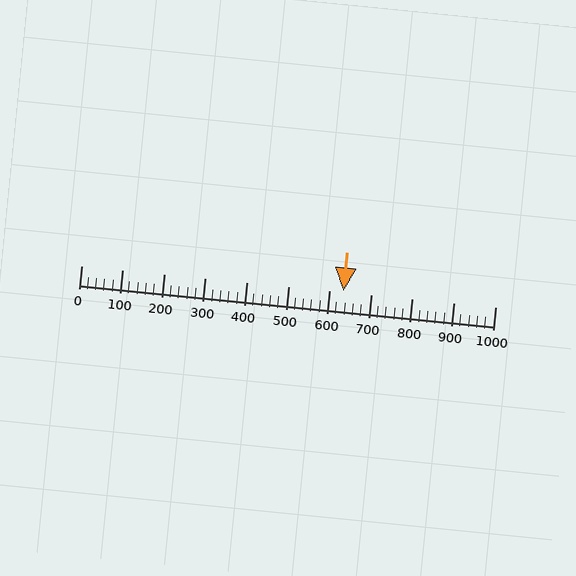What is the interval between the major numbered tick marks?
The major tick marks are spaced 100 units apart.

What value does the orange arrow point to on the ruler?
The orange arrow points to approximately 634.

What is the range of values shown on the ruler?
The ruler shows values from 0 to 1000.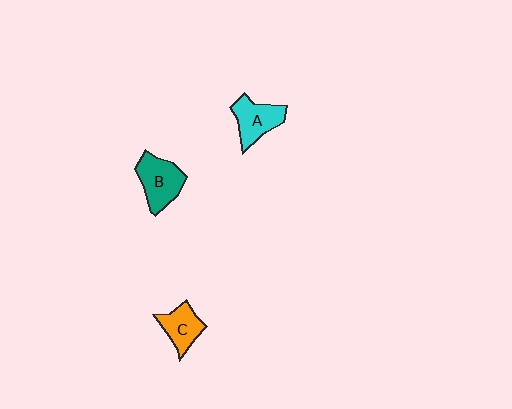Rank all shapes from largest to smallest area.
From largest to smallest: B (teal), A (cyan), C (orange).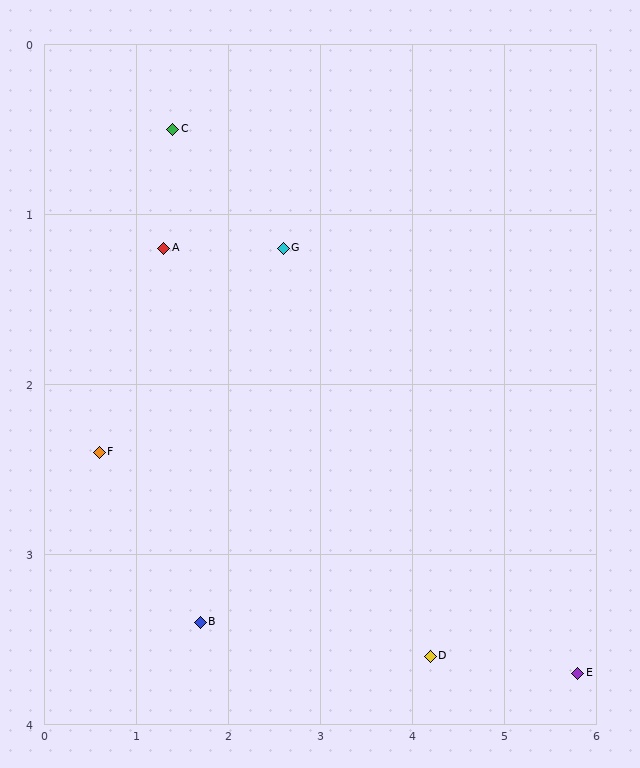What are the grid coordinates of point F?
Point F is at approximately (0.6, 2.4).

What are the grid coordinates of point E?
Point E is at approximately (5.8, 3.7).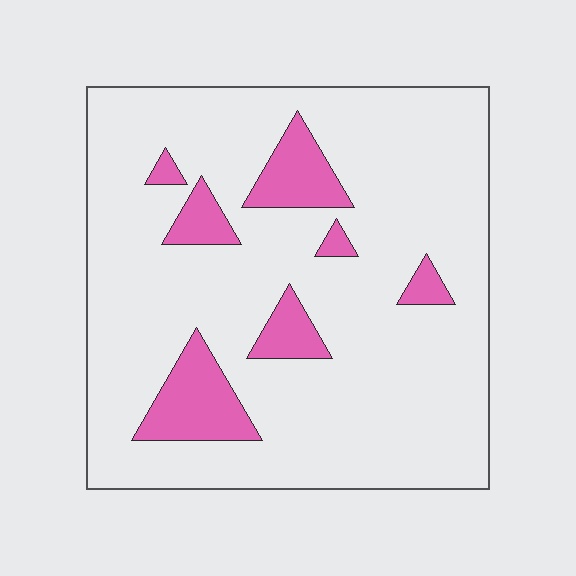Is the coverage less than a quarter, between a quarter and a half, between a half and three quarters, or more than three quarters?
Less than a quarter.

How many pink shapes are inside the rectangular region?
7.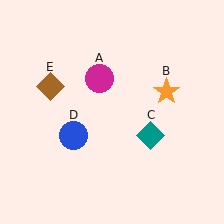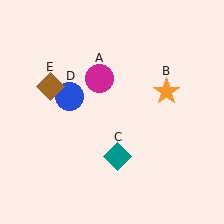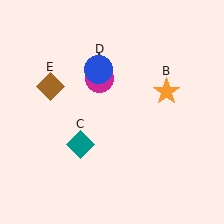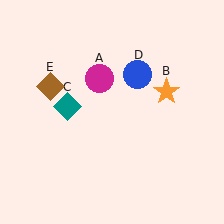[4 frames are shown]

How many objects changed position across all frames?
2 objects changed position: teal diamond (object C), blue circle (object D).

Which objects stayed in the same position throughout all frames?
Magenta circle (object A) and orange star (object B) and brown diamond (object E) remained stationary.